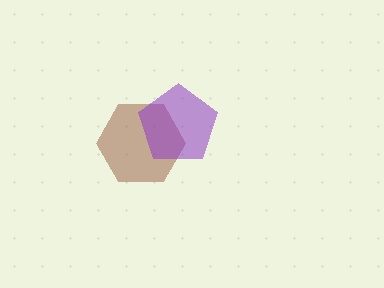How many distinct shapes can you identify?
There are 2 distinct shapes: a brown hexagon, a purple pentagon.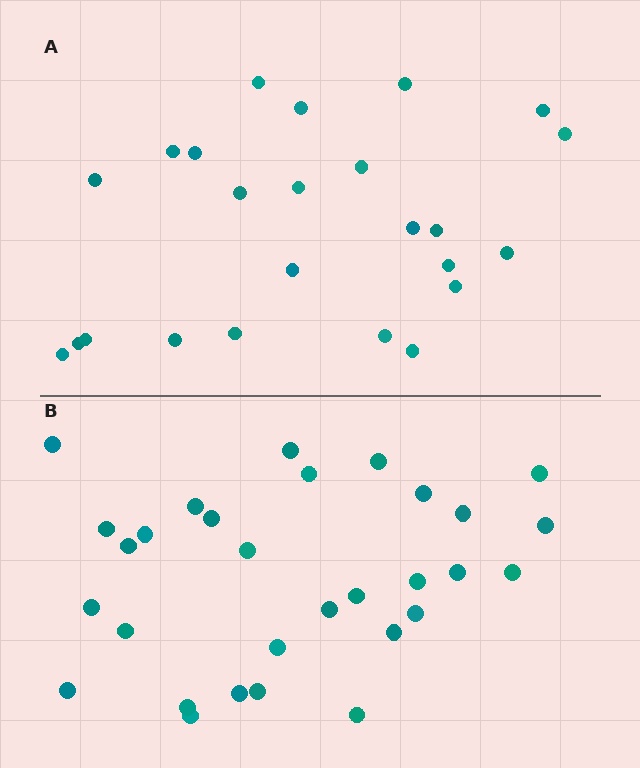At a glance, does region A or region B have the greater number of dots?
Region B (the bottom region) has more dots.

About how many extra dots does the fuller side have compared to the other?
Region B has about 6 more dots than region A.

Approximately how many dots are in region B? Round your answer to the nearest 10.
About 30 dots.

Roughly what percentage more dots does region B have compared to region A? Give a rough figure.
About 25% more.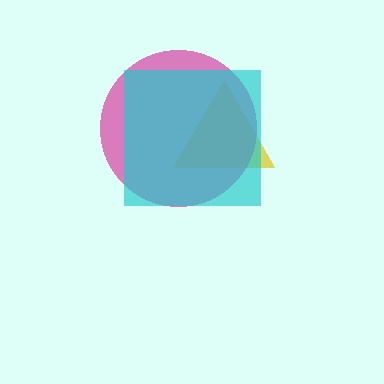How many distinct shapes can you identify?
There are 3 distinct shapes: a yellow triangle, a magenta circle, a cyan square.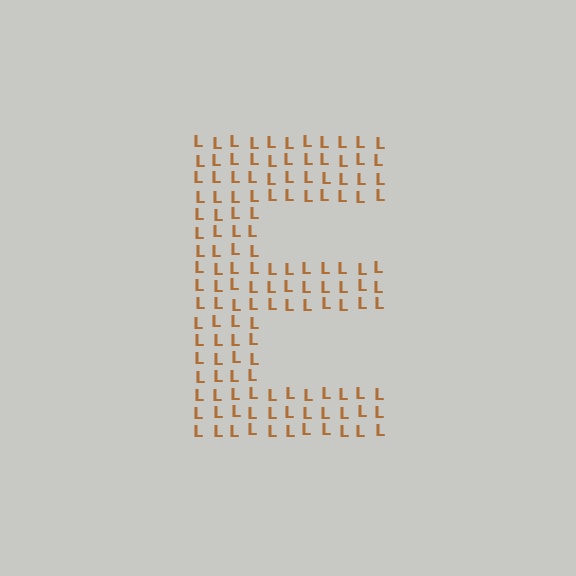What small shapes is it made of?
It is made of small letter L's.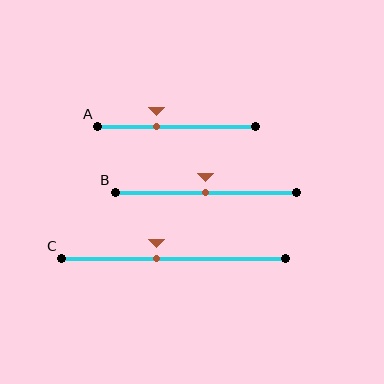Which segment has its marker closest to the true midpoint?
Segment B has its marker closest to the true midpoint.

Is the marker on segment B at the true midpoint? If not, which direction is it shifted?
Yes, the marker on segment B is at the true midpoint.